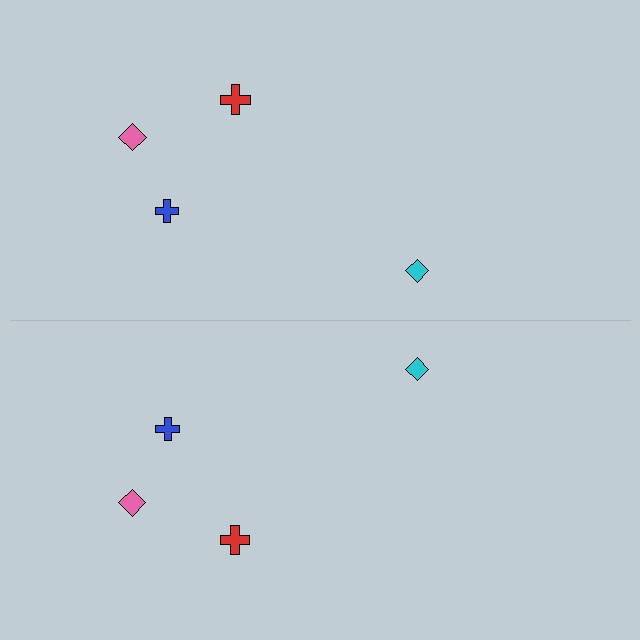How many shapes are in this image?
There are 8 shapes in this image.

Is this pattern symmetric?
Yes, this pattern has bilateral (reflection) symmetry.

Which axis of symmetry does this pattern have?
The pattern has a horizontal axis of symmetry running through the center of the image.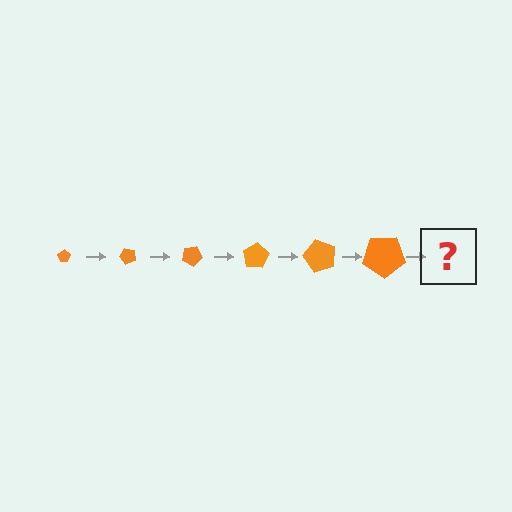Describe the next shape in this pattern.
It should be a pentagon, larger than the previous one and rotated 300 degrees from the start.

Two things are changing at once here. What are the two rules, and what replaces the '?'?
The two rules are that the pentagon grows larger each step and it rotates 50 degrees each step. The '?' should be a pentagon, larger than the previous one and rotated 300 degrees from the start.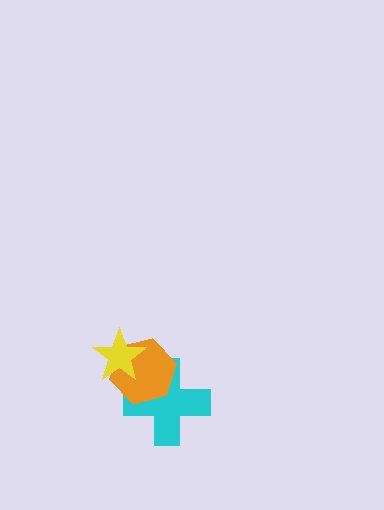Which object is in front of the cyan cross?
The orange hexagon is in front of the cyan cross.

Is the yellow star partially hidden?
No, no other shape covers it.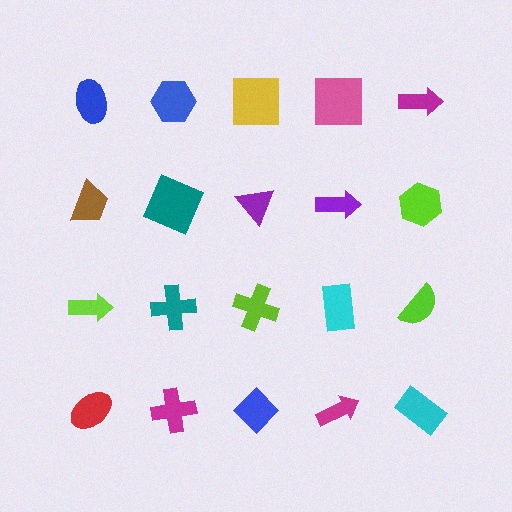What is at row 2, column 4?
A purple arrow.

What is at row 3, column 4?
A cyan rectangle.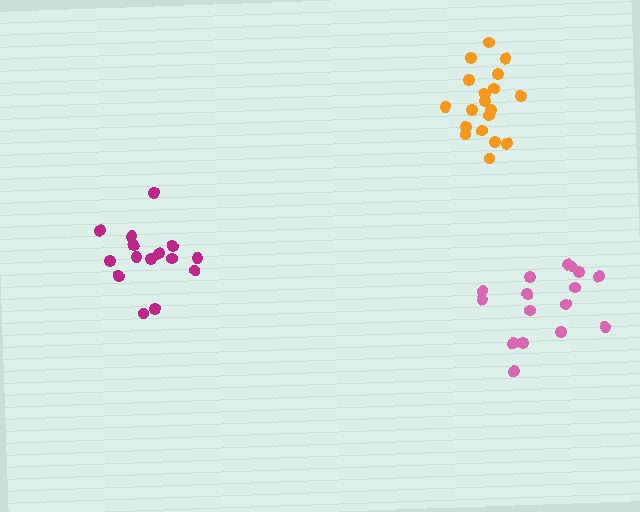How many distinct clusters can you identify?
There are 3 distinct clusters.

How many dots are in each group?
Group 1: 15 dots, Group 2: 16 dots, Group 3: 19 dots (50 total).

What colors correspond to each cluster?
The clusters are colored: magenta, pink, orange.